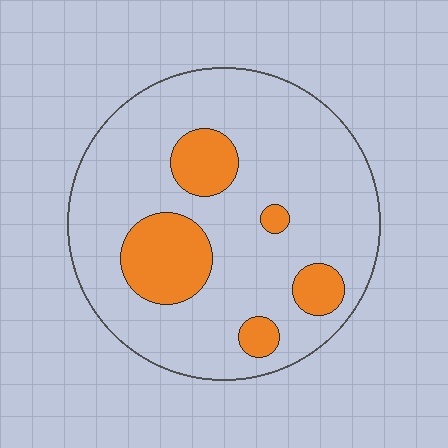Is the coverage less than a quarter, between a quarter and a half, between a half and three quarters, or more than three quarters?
Less than a quarter.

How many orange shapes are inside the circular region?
5.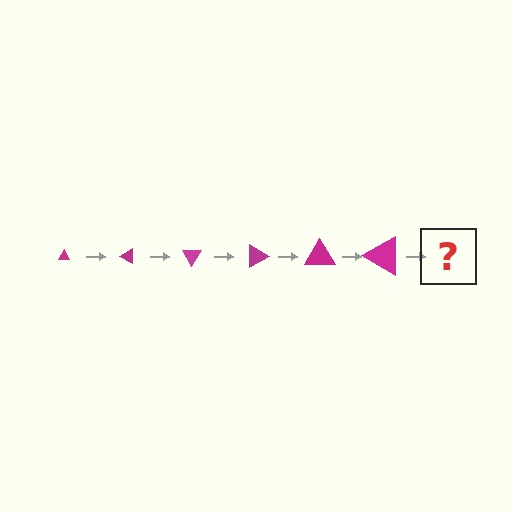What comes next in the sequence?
The next element should be a triangle, larger than the previous one and rotated 180 degrees from the start.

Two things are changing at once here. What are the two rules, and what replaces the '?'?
The two rules are that the triangle grows larger each step and it rotates 30 degrees each step. The '?' should be a triangle, larger than the previous one and rotated 180 degrees from the start.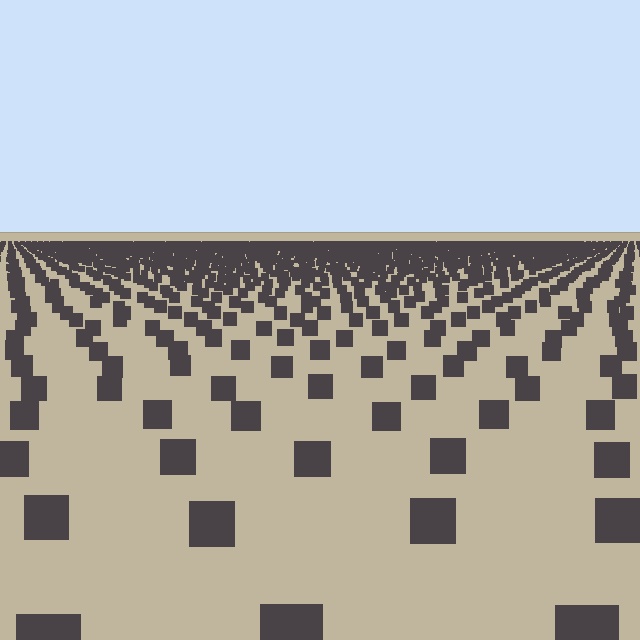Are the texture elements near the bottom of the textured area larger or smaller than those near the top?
Larger. Near the bottom, elements are closer to the viewer and appear at a bigger on-screen size.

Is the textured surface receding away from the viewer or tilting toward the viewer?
The surface is receding away from the viewer. Texture elements get smaller and denser toward the top.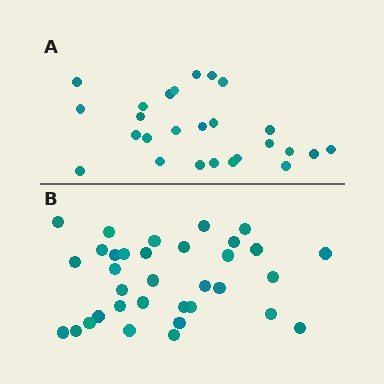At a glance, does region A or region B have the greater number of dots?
Region B (the bottom region) has more dots.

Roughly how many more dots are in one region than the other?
Region B has roughly 8 or so more dots than region A.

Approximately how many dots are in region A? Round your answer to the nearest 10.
About 30 dots. (The exact count is 26, which rounds to 30.)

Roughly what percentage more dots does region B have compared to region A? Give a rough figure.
About 30% more.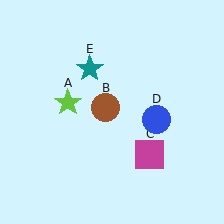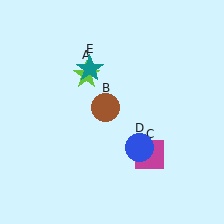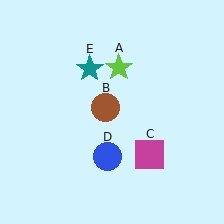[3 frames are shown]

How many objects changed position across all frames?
2 objects changed position: lime star (object A), blue circle (object D).